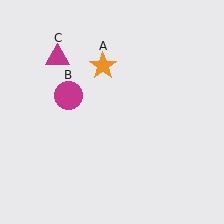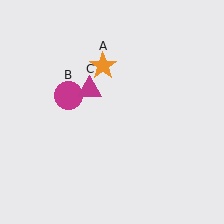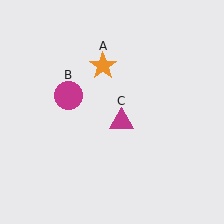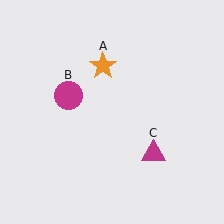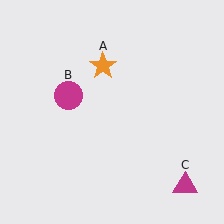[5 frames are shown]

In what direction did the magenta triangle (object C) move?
The magenta triangle (object C) moved down and to the right.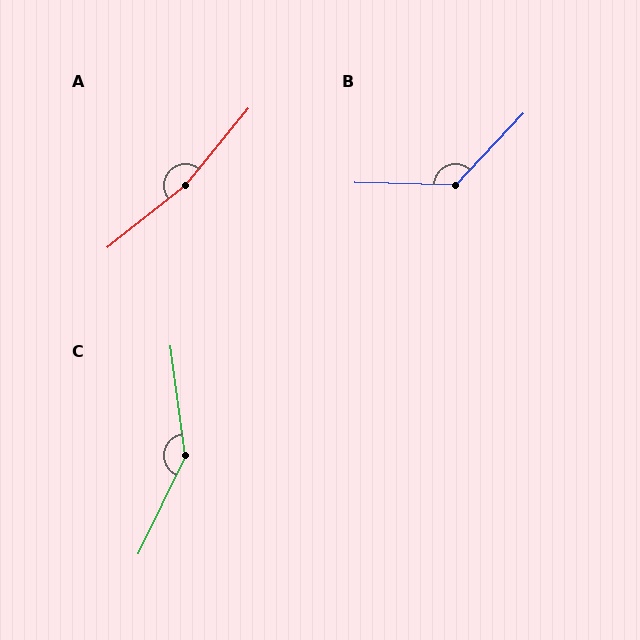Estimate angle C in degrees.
Approximately 147 degrees.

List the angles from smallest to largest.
B (132°), C (147°), A (168°).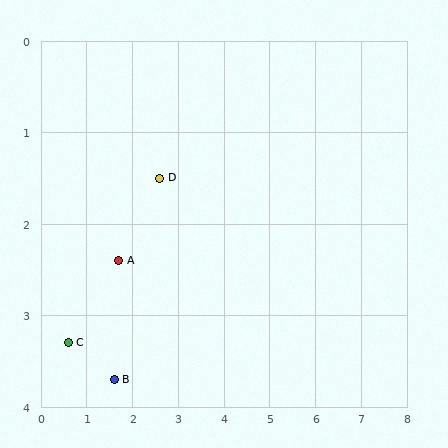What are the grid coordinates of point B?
Point B is at approximately (1.6, 3.7).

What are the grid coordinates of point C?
Point C is at approximately (0.6, 3.3).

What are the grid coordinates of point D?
Point D is at approximately (2.6, 1.5).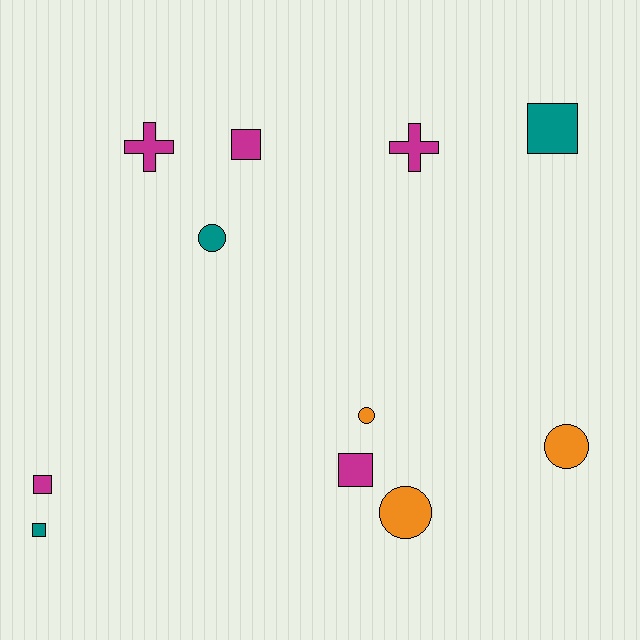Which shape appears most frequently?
Square, with 5 objects.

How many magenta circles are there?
There are no magenta circles.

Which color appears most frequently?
Magenta, with 5 objects.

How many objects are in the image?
There are 11 objects.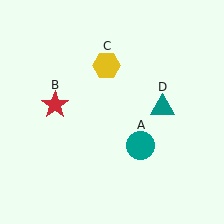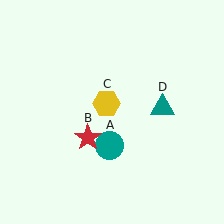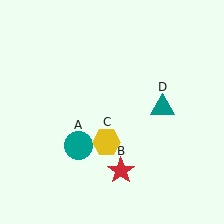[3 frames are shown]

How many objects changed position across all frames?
3 objects changed position: teal circle (object A), red star (object B), yellow hexagon (object C).